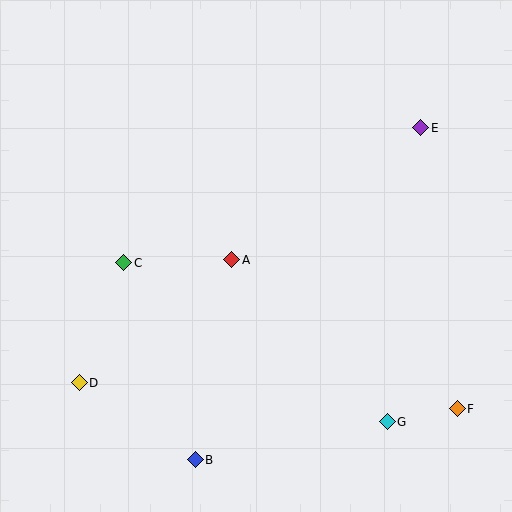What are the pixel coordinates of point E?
Point E is at (421, 128).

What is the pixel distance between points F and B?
The distance between F and B is 267 pixels.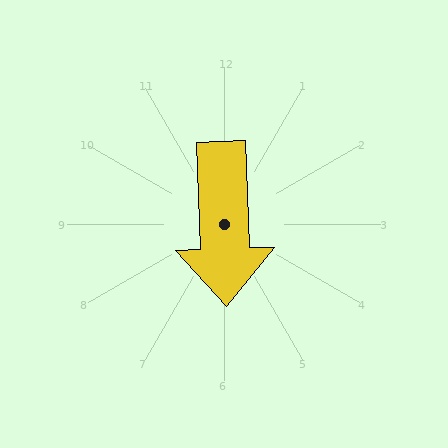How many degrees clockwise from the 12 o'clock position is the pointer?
Approximately 178 degrees.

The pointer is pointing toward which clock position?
Roughly 6 o'clock.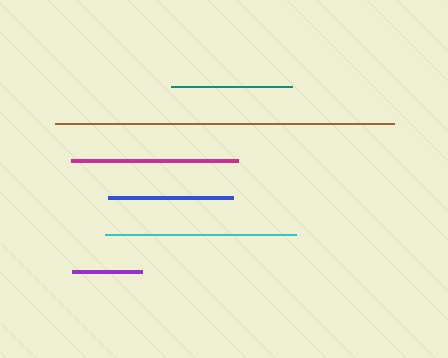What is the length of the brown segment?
The brown segment is approximately 339 pixels long.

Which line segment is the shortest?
The purple line is the shortest at approximately 70 pixels.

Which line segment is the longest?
The brown line is the longest at approximately 339 pixels.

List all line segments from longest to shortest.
From longest to shortest: brown, cyan, magenta, blue, teal, purple.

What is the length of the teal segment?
The teal segment is approximately 121 pixels long.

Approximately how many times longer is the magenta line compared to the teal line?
The magenta line is approximately 1.4 times the length of the teal line.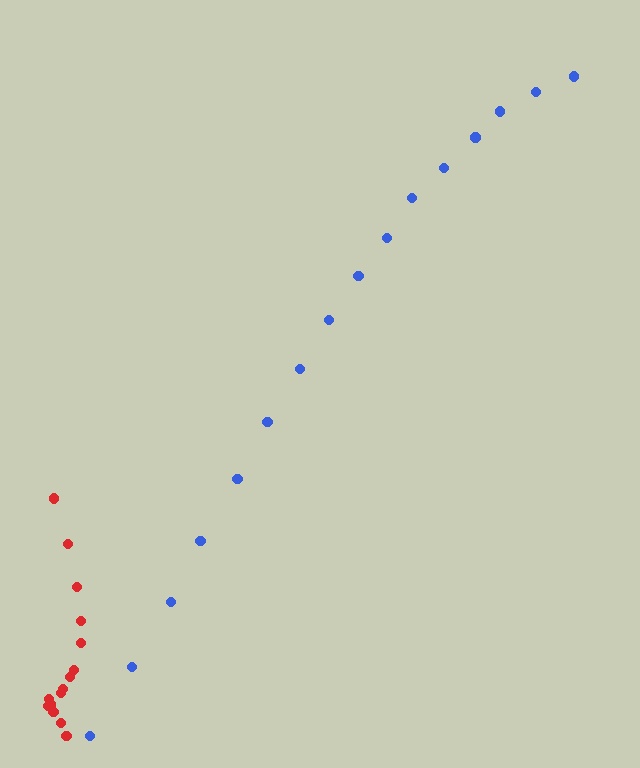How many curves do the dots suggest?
There are 2 distinct paths.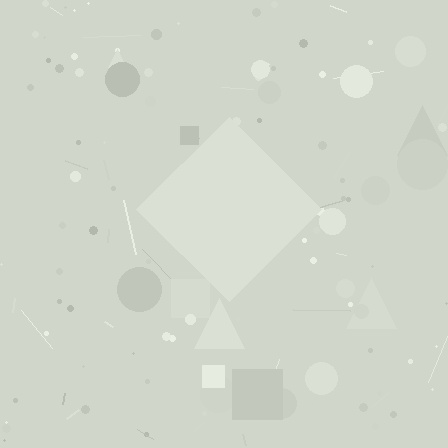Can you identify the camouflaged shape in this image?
The camouflaged shape is a diamond.